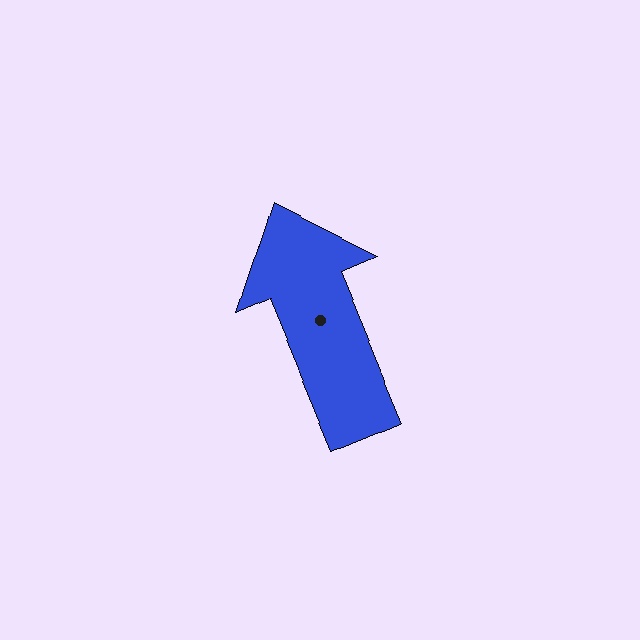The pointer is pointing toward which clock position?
Roughly 11 o'clock.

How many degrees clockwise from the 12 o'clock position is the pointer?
Approximately 337 degrees.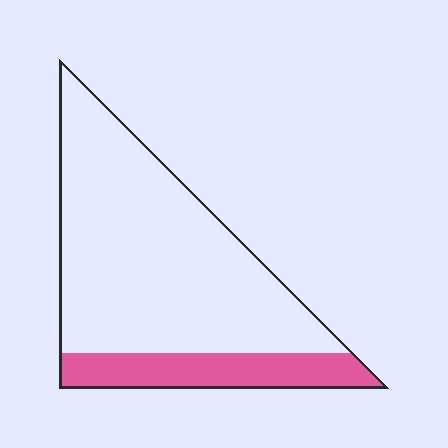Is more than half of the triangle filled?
No.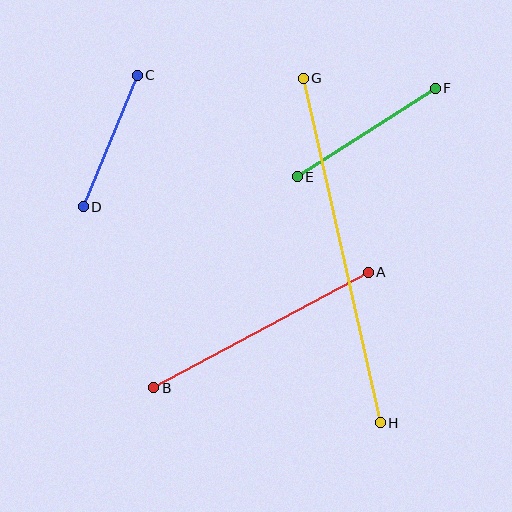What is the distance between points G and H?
The distance is approximately 353 pixels.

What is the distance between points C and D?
The distance is approximately 142 pixels.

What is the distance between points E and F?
The distance is approximately 164 pixels.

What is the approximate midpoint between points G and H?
The midpoint is at approximately (342, 251) pixels.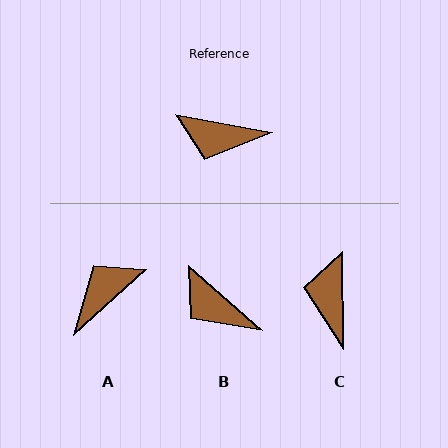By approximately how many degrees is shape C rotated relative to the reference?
Approximately 79 degrees clockwise.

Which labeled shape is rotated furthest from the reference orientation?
A, about 127 degrees away.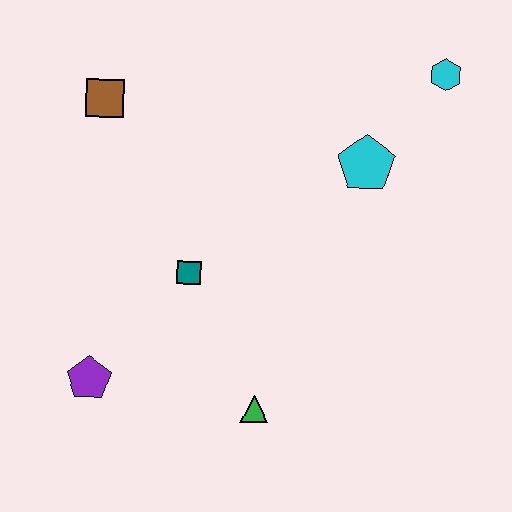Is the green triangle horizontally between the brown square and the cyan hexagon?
Yes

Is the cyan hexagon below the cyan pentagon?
No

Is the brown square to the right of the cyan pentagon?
No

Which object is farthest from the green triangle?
The cyan hexagon is farthest from the green triangle.